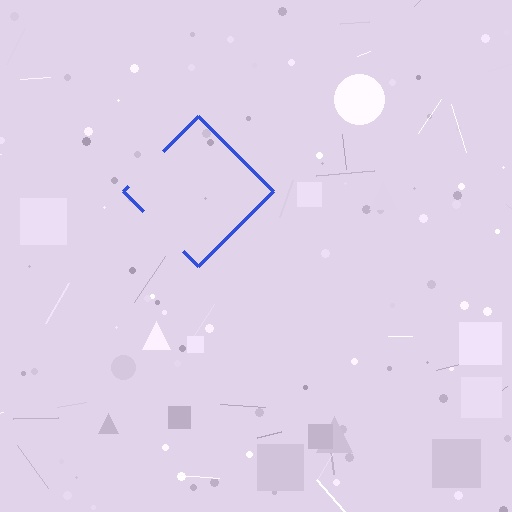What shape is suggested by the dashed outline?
The dashed outline suggests a diamond.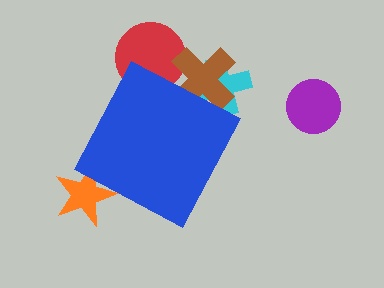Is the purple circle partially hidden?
No, the purple circle is fully visible.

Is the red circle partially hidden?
Yes, the red circle is partially hidden behind the blue diamond.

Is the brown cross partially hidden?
Yes, the brown cross is partially hidden behind the blue diamond.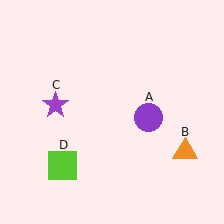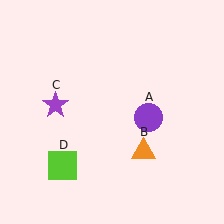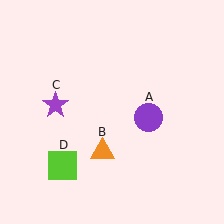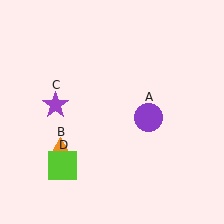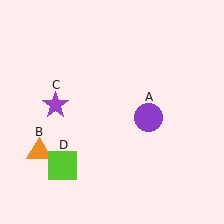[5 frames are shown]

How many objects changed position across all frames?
1 object changed position: orange triangle (object B).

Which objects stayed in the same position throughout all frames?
Purple circle (object A) and purple star (object C) and lime square (object D) remained stationary.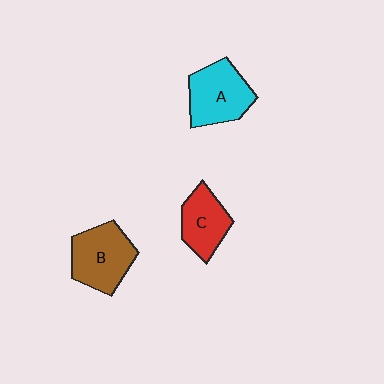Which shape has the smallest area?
Shape C (red).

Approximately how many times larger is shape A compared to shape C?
Approximately 1.3 times.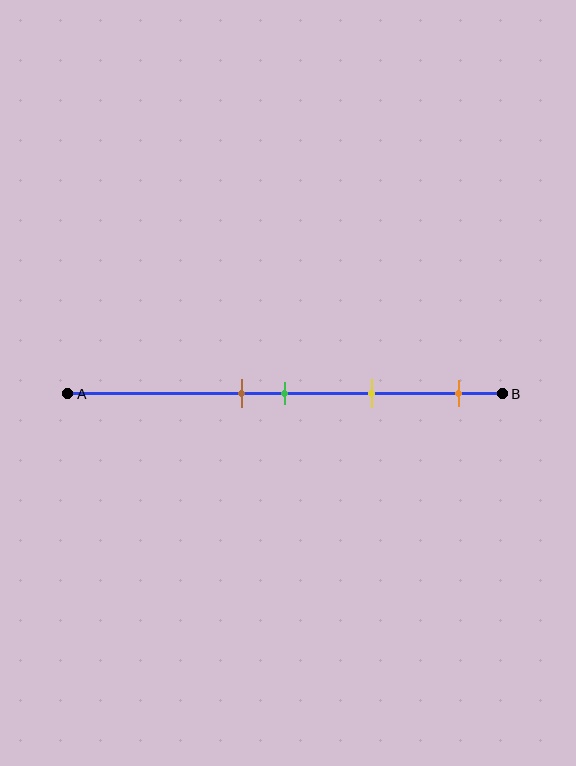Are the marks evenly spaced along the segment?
No, the marks are not evenly spaced.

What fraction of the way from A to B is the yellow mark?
The yellow mark is approximately 70% (0.7) of the way from A to B.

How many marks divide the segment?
There are 4 marks dividing the segment.